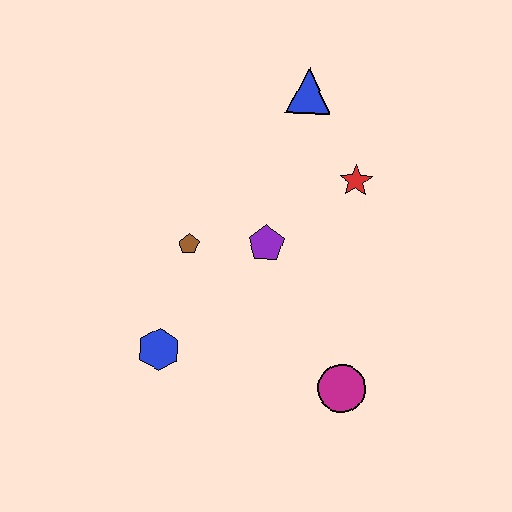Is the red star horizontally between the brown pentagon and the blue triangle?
No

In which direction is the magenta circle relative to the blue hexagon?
The magenta circle is to the right of the blue hexagon.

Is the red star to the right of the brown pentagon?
Yes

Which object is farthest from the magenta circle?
The blue triangle is farthest from the magenta circle.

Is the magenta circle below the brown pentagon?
Yes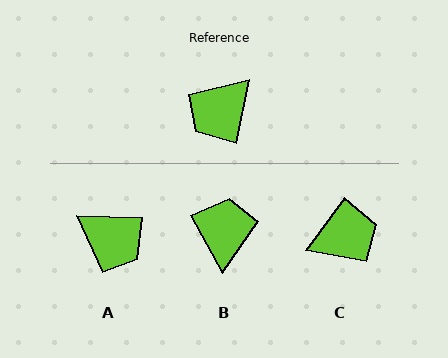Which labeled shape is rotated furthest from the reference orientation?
C, about 155 degrees away.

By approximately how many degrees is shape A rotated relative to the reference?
Approximately 99 degrees counter-clockwise.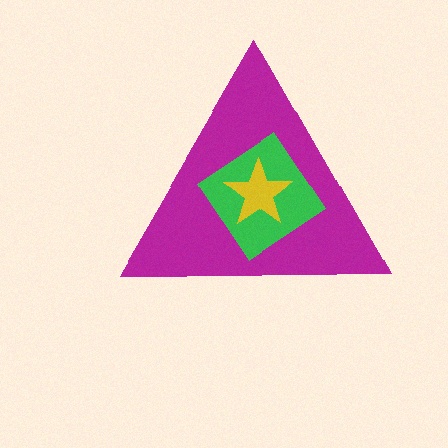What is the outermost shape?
The magenta triangle.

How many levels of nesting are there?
3.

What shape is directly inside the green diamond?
The yellow star.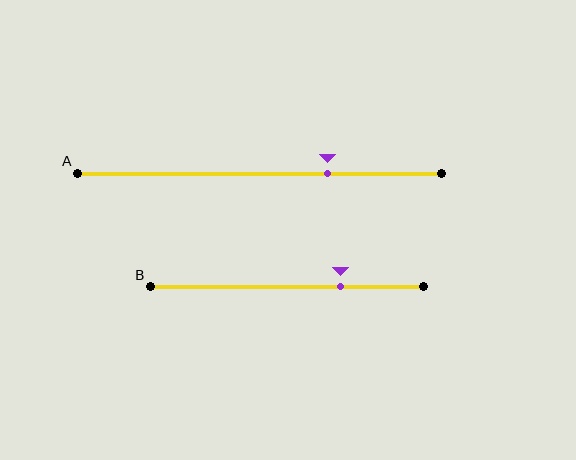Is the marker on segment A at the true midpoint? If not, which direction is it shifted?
No, the marker on segment A is shifted to the right by about 19% of the segment length.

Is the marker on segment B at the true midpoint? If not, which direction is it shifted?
No, the marker on segment B is shifted to the right by about 20% of the segment length.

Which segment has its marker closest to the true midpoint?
Segment A has its marker closest to the true midpoint.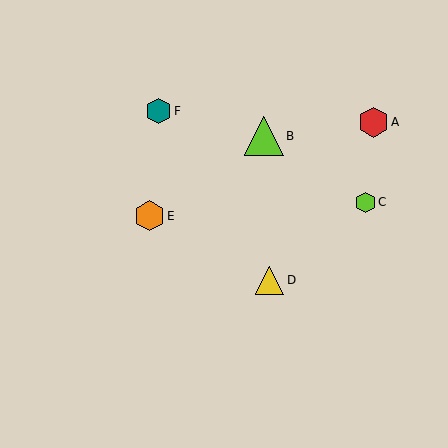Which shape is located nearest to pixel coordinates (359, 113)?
The red hexagon (labeled A) at (374, 122) is nearest to that location.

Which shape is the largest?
The lime triangle (labeled B) is the largest.